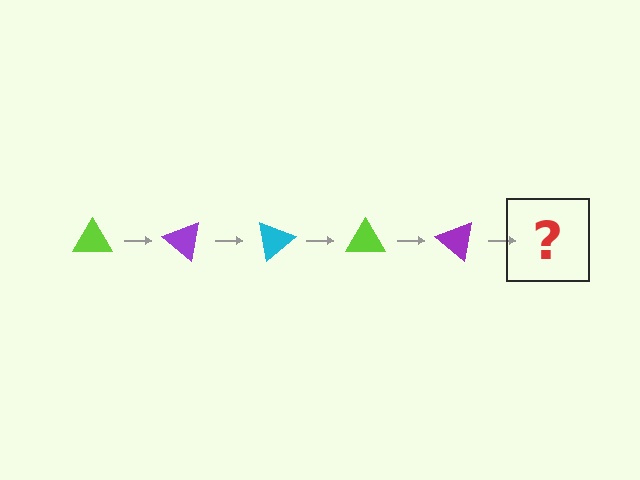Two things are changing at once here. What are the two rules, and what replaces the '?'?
The two rules are that it rotates 40 degrees each step and the color cycles through lime, purple, and cyan. The '?' should be a cyan triangle, rotated 200 degrees from the start.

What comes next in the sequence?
The next element should be a cyan triangle, rotated 200 degrees from the start.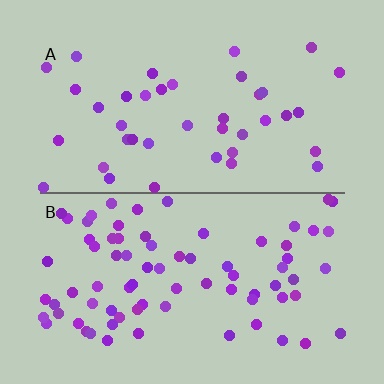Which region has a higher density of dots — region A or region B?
B (the bottom).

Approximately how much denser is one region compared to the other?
Approximately 1.9× — region B over region A.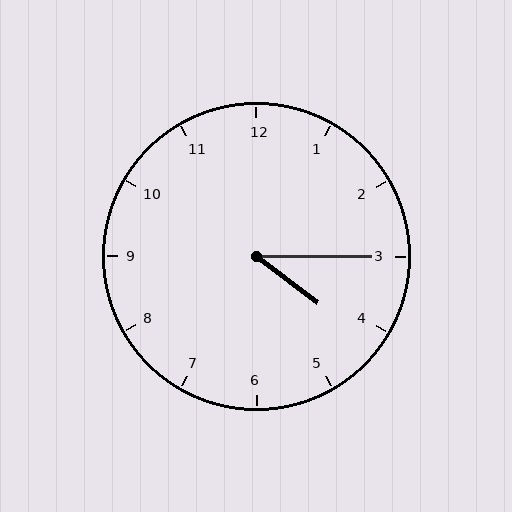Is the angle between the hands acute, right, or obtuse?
It is acute.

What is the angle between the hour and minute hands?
Approximately 38 degrees.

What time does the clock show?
4:15.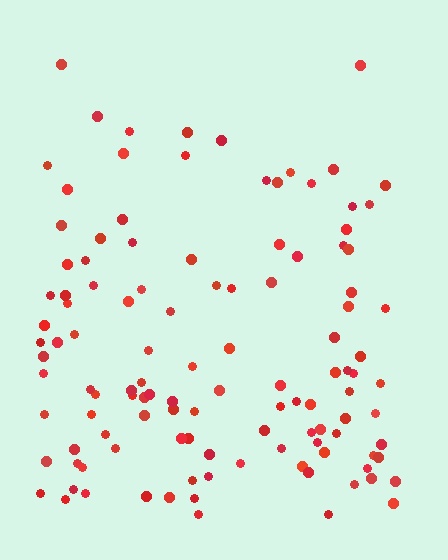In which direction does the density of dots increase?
From top to bottom, with the bottom side densest.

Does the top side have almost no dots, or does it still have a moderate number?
Still a moderate number, just noticeably fewer than the bottom.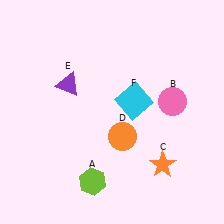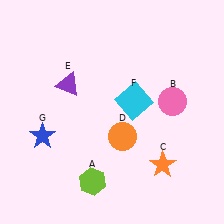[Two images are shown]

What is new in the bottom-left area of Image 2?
A blue star (G) was added in the bottom-left area of Image 2.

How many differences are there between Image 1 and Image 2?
There is 1 difference between the two images.